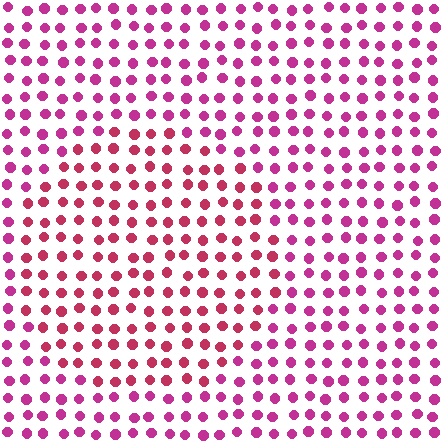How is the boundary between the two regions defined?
The boundary is defined purely by a slight shift in hue (about 23 degrees). Spacing, size, and orientation are identical on both sides.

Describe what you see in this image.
The image is filled with small magenta elements in a uniform arrangement. A circle-shaped region is visible where the elements are tinted to a slightly different hue, forming a subtle color boundary.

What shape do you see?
I see a circle.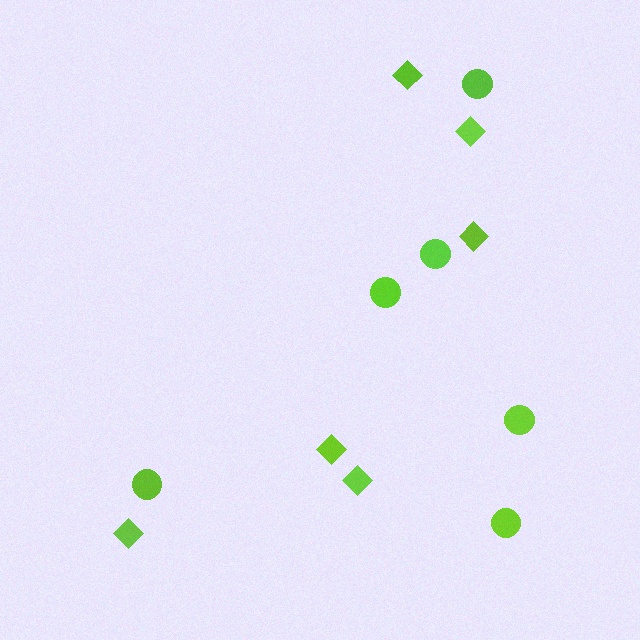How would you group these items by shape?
There are 2 groups: one group of diamonds (6) and one group of circles (6).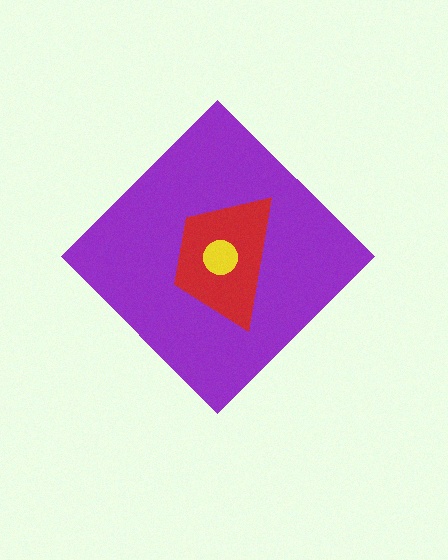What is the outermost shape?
The purple diamond.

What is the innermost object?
The yellow circle.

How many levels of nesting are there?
3.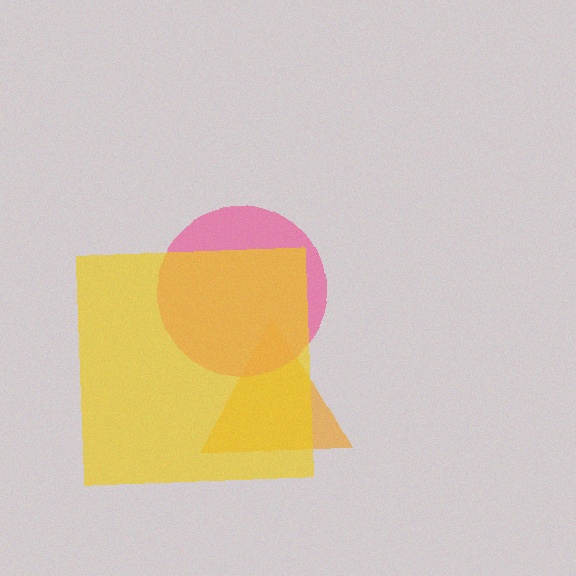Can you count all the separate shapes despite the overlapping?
Yes, there are 3 separate shapes.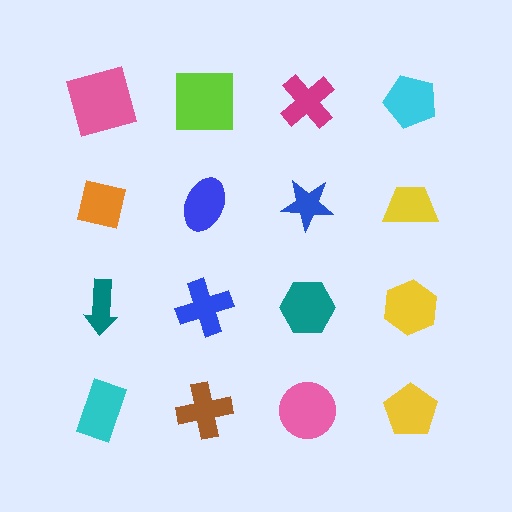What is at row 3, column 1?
A teal arrow.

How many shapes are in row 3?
4 shapes.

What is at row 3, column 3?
A teal hexagon.